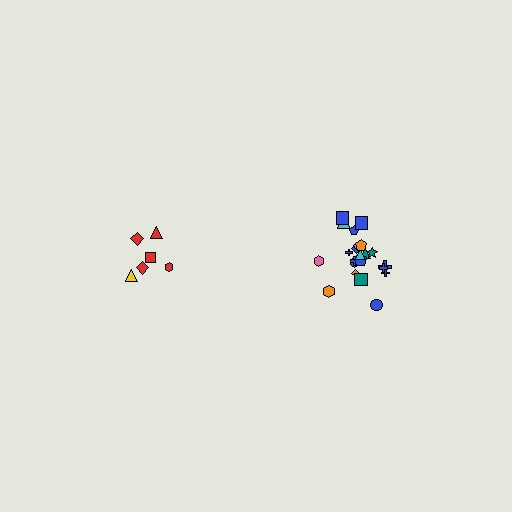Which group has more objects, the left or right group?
The right group.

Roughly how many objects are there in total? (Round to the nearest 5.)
Roughly 30 objects in total.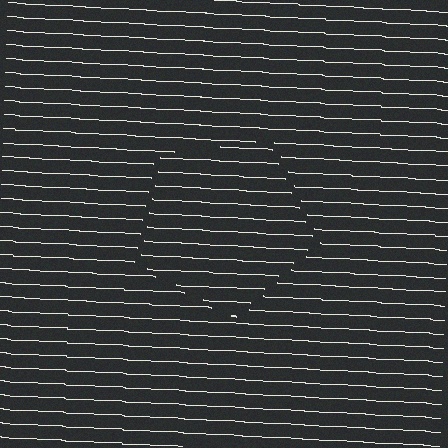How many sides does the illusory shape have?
5 sides — the line-ends trace a pentagon.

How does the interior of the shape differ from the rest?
The interior of the shape contains the same grating, shifted by half a period — the contour is defined by the phase discontinuity where line-ends from the inner and outer gratings abut.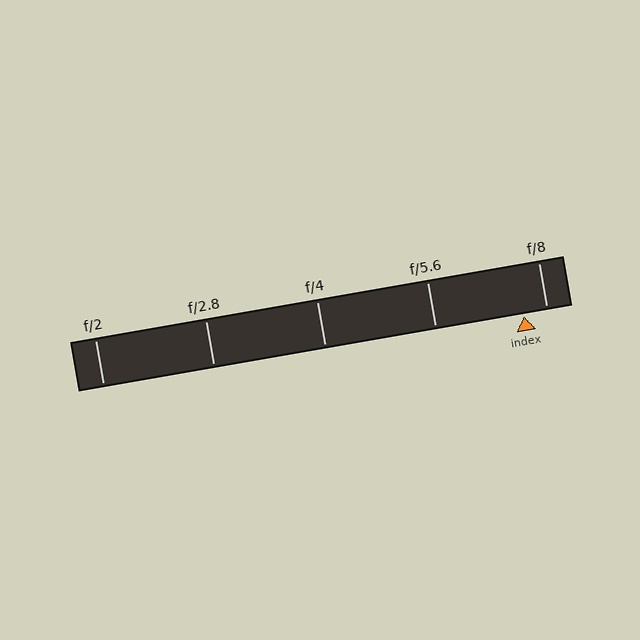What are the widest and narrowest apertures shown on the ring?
The widest aperture shown is f/2 and the narrowest is f/8.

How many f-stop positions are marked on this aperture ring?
There are 5 f-stop positions marked.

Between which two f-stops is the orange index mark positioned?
The index mark is between f/5.6 and f/8.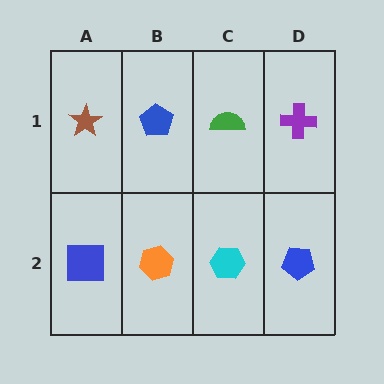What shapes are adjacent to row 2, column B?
A blue pentagon (row 1, column B), a blue square (row 2, column A), a cyan hexagon (row 2, column C).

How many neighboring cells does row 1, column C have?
3.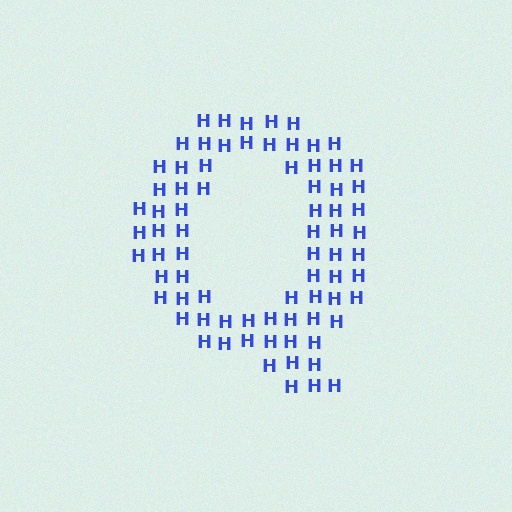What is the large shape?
The large shape is the letter Q.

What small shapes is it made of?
It is made of small letter H's.